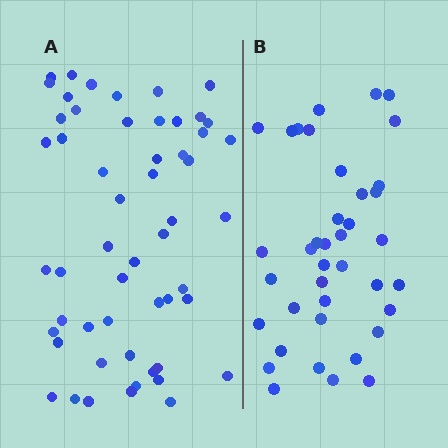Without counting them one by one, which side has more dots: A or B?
Region A (the left region) has more dots.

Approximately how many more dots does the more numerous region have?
Region A has approximately 15 more dots than region B.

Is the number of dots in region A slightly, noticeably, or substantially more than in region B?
Region A has noticeably more, but not dramatically so. The ratio is roughly 1.4 to 1.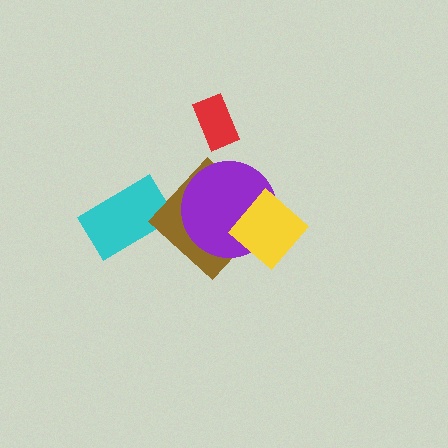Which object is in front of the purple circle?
The yellow diamond is in front of the purple circle.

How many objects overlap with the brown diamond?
2 objects overlap with the brown diamond.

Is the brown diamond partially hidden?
Yes, it is partially covered by another shape.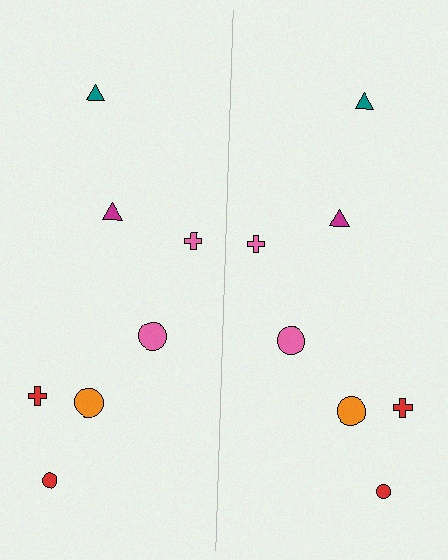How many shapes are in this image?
There are 14 shapes in this image.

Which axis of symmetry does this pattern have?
The pattern has a vertical axis of symmetry running through the center of the image.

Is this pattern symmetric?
Yes, this pattern has bilateral (reflection) symmetry.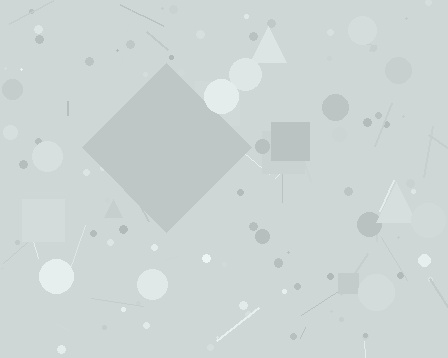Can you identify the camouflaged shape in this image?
The camouflaged shape is a diamond.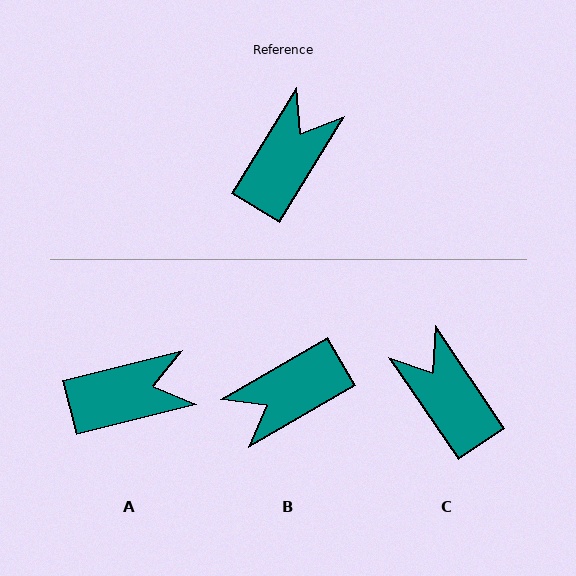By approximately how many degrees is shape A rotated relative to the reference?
Approximately 44 degrees clockwise.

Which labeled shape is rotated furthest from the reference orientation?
B, about 152 degrees away.